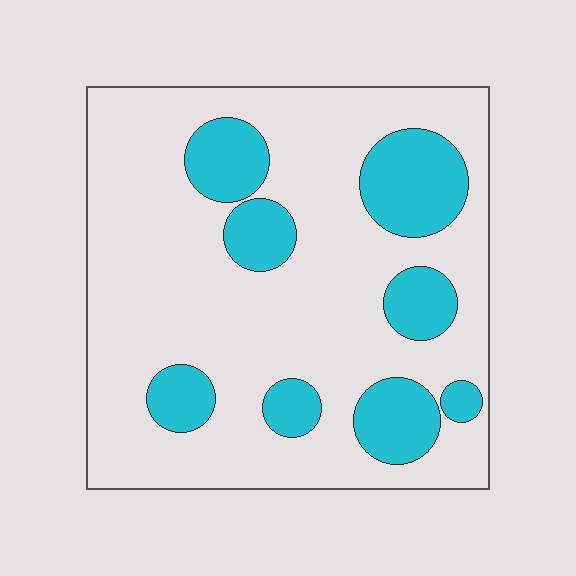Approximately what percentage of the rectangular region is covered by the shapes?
Approximately 25%.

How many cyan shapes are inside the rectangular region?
8.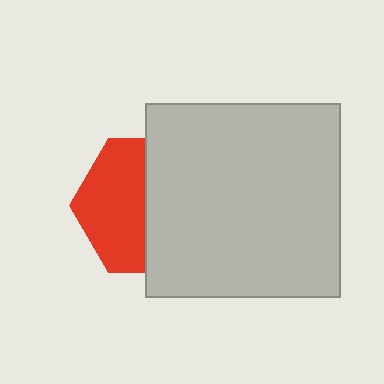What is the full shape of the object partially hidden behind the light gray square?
The partially hidden object is a red hexagon.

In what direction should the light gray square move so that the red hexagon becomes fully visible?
The light gray square should move right. That is the shortest direction to clear the overlap and leave the red hexagon fully visible.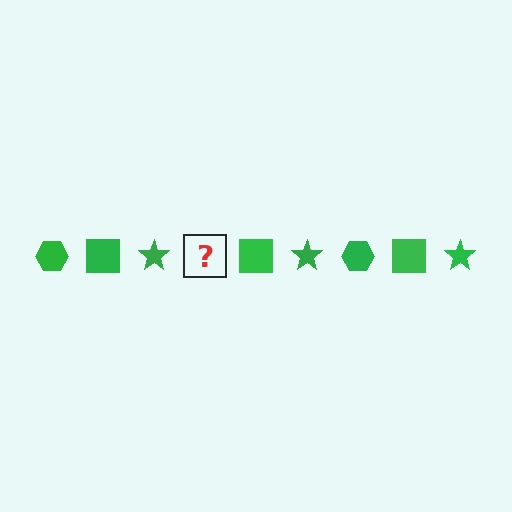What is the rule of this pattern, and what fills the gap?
The rule is that the pattern cycles through hexagon, square, star shapes in green. The gap should be filled with a green hexagon.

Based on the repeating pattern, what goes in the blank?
The blank should be a green hexagon.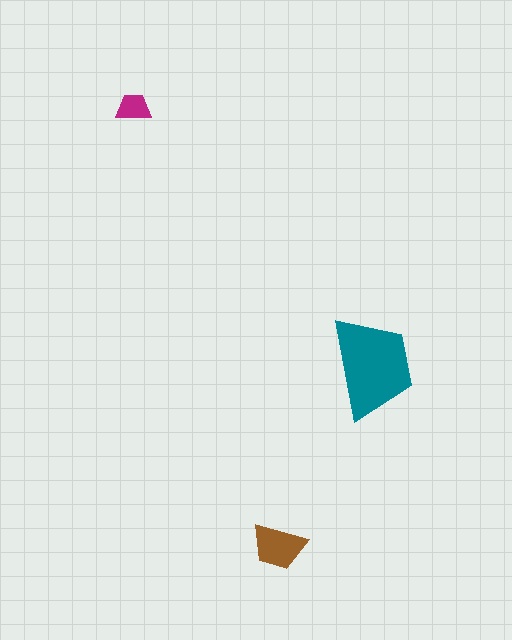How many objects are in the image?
There are 3 objects in the image.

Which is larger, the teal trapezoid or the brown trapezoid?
The teal one.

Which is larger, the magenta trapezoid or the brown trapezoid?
The brown one.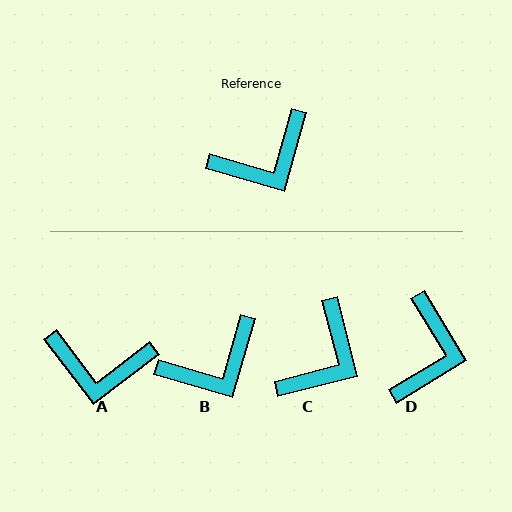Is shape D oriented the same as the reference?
No, it is off by about 47 degrees.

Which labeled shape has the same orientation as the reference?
B.